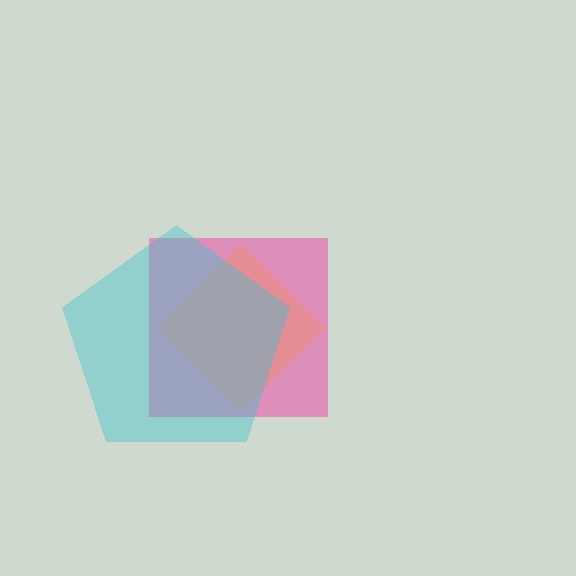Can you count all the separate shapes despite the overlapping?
Yes, there are 3 separate shapes.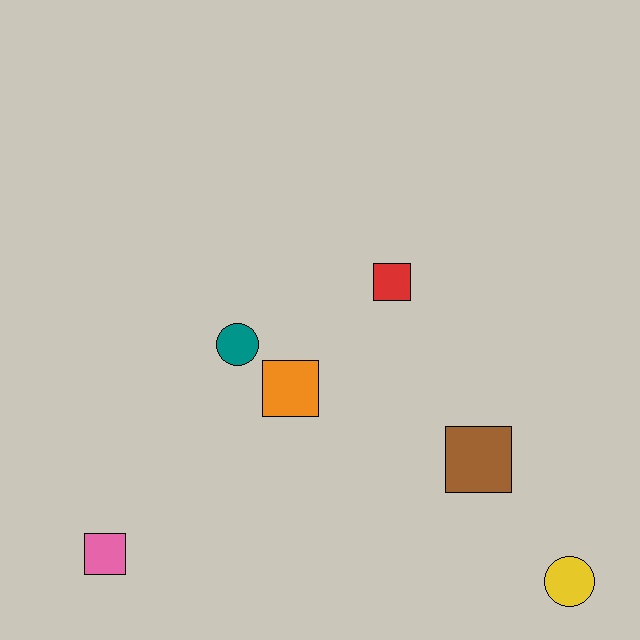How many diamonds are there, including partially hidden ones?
There are no diamonds.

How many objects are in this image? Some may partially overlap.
There are 6 objects.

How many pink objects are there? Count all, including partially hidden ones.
There is 1 pink object.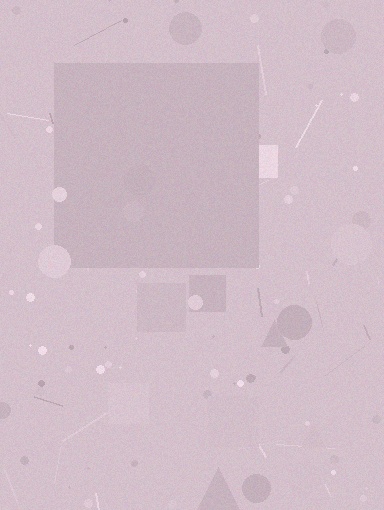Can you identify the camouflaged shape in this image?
The camouflaged shape is a square.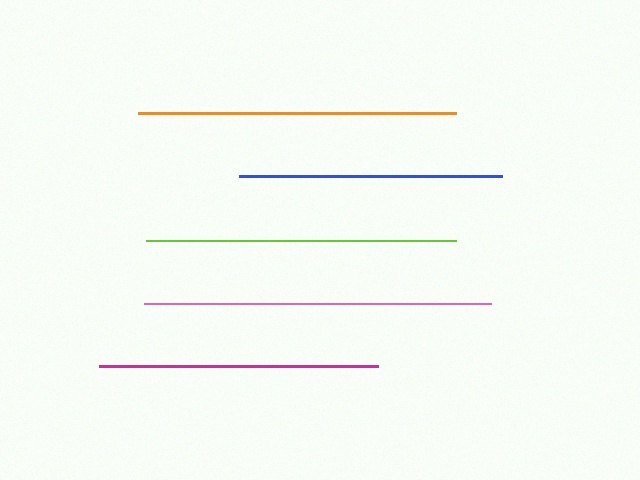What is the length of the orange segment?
The orange segment is approximately 318 pixels long.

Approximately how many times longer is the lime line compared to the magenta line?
The lime line is approximately 1.1 times the length of the magenta line.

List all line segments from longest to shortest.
From longest to shortest: pink, orange, lime, magenta, blue.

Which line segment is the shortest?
The blue line is the shortest at approximately 263 pixels.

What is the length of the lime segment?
The lime segment is approximately 310 pixels long.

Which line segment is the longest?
The pink line is the longest at approximately 348 pixels.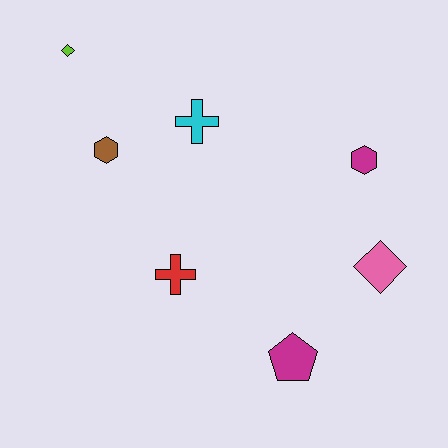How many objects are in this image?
There are 7 objects.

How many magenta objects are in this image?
There are 2 magenta objects.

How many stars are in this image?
There are no stars.